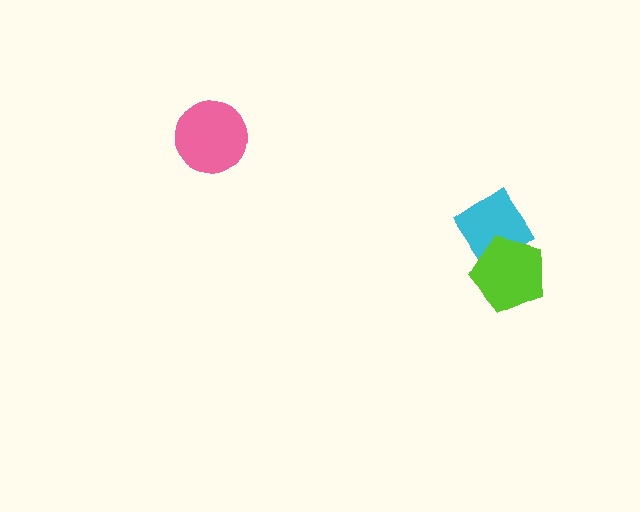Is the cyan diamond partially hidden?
Yes, it is partially covered by another shape.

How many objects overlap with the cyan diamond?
1 object overlaps with the cyan diamond.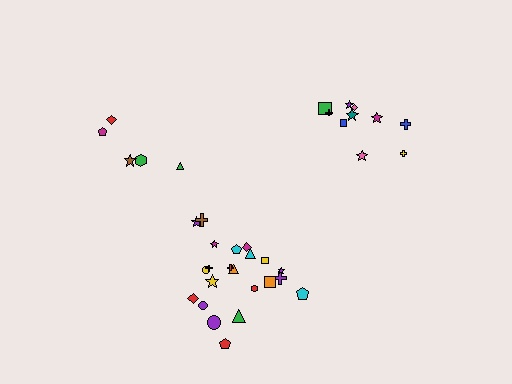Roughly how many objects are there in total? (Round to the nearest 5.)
Roughly 35 objects in total.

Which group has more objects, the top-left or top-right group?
The top-right group.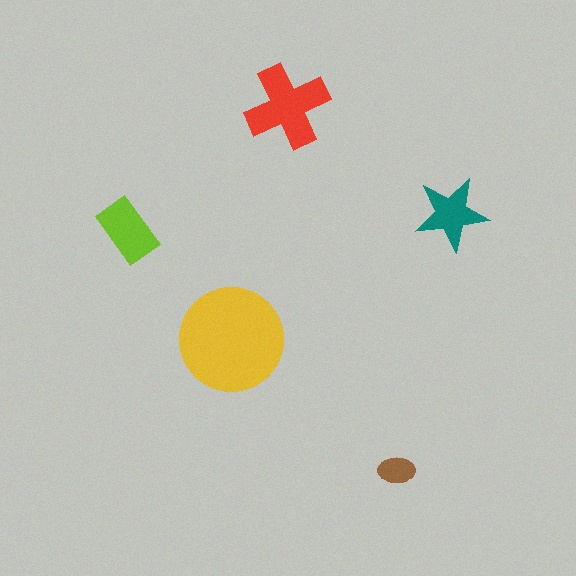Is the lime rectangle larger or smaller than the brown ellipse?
Larger.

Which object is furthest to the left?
The lime rectangle is leftmost.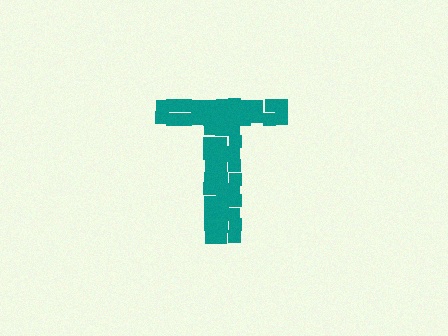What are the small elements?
The small elements are squares.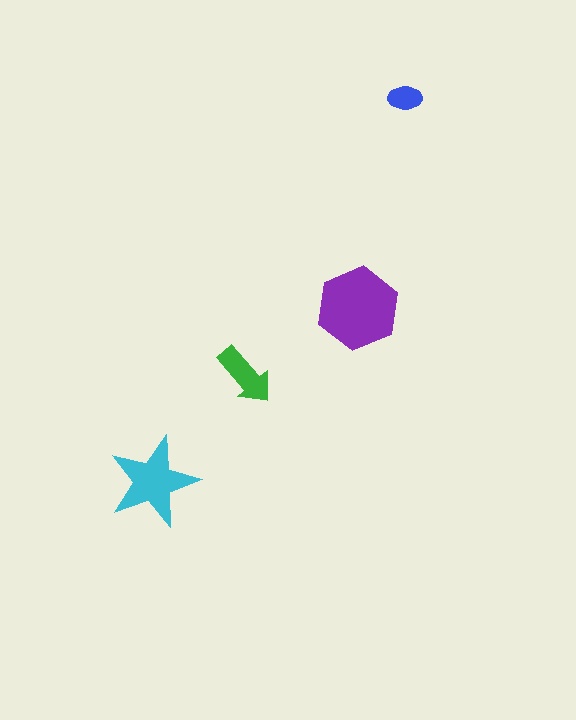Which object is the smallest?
The blue ellipse.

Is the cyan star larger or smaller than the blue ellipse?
Larger.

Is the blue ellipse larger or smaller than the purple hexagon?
Smaller.